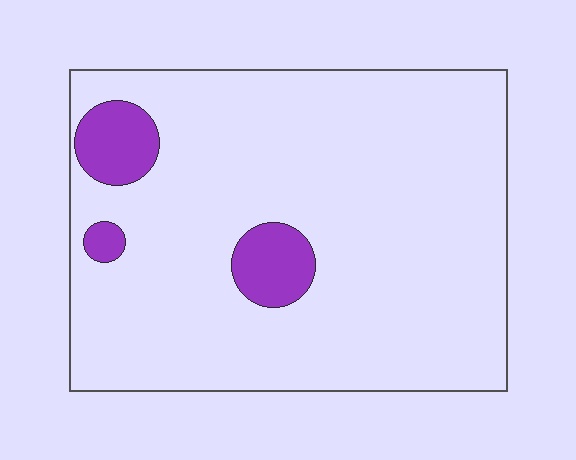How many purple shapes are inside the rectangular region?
3.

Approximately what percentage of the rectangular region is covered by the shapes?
Approximately 10%.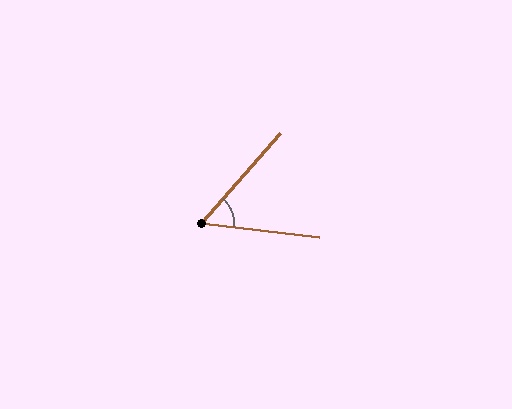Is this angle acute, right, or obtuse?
It is acute.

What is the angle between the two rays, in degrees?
Approximately 56 degrees.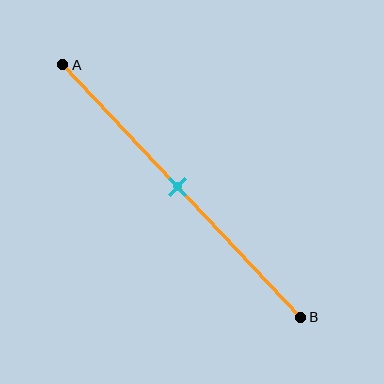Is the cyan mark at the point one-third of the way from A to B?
No, the mark is at about 50% from A, not at the 33% one-third point.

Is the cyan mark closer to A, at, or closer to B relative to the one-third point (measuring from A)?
The cyan mark is closer to point B than the one-third point of segment AB.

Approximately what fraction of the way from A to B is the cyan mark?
The cyan mark is approximately 50% of the way from A to B.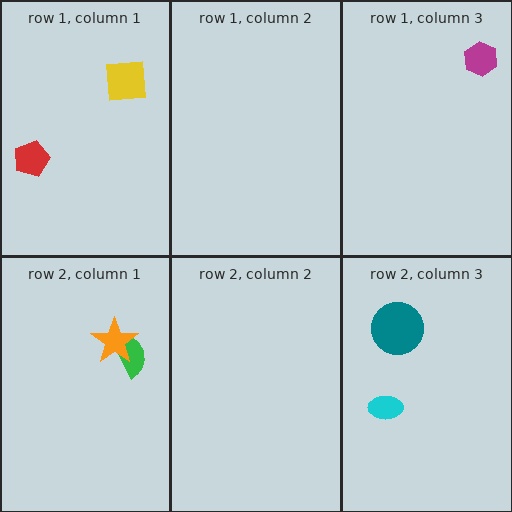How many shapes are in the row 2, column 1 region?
2.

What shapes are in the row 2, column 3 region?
The teal circle, the cyan ellipse.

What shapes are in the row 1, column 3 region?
The magenta hexagon.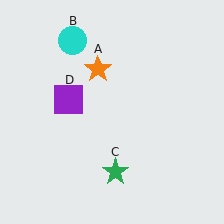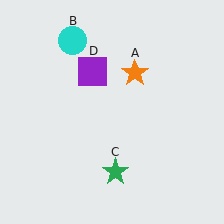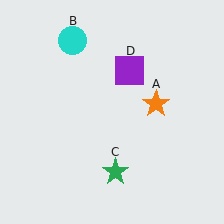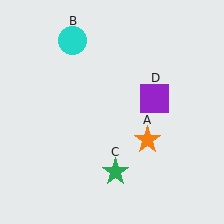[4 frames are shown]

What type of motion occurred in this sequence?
The orange star (object A), purple square (object D) rotated clockwise around the center of the scene.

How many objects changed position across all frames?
2 objects changed position: orange star (object A), purple square (object D).